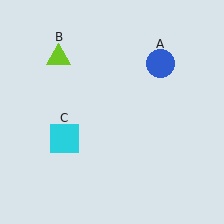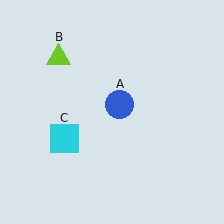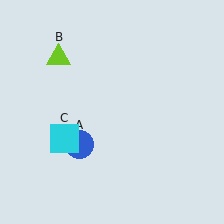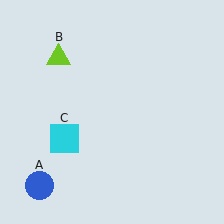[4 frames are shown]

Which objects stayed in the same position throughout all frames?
Lime triangle (object B) and cyan square (object C) remained stationary.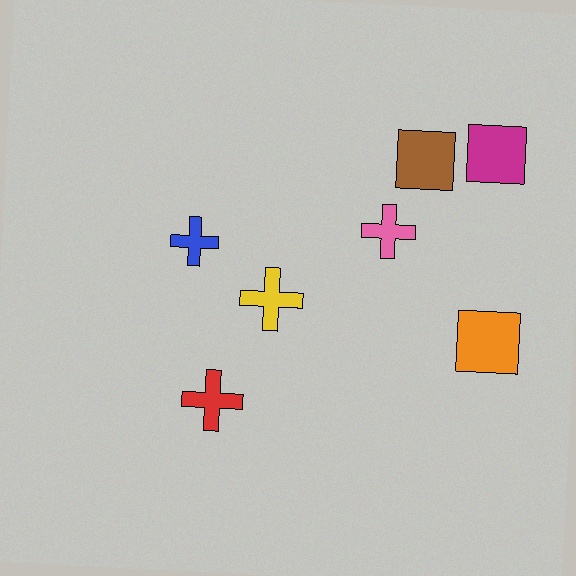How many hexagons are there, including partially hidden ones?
There are no hexagons.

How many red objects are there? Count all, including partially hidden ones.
There is 1 red object.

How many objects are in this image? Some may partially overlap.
There are 7 objects.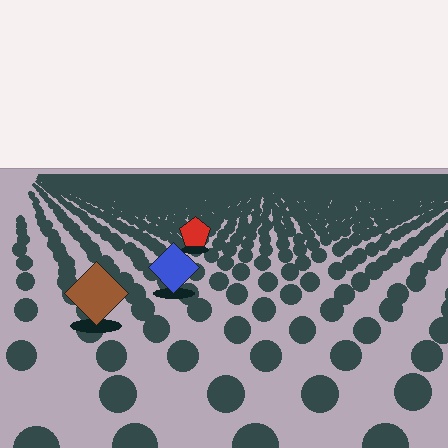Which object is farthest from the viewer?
The red pentagon is farthest from the viewer. It appears smaller and the ground texture around it is denser.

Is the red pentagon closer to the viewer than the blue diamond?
No. The blue diamond is closer — you can tell from the texture gradient: the ground texture is coarser near it.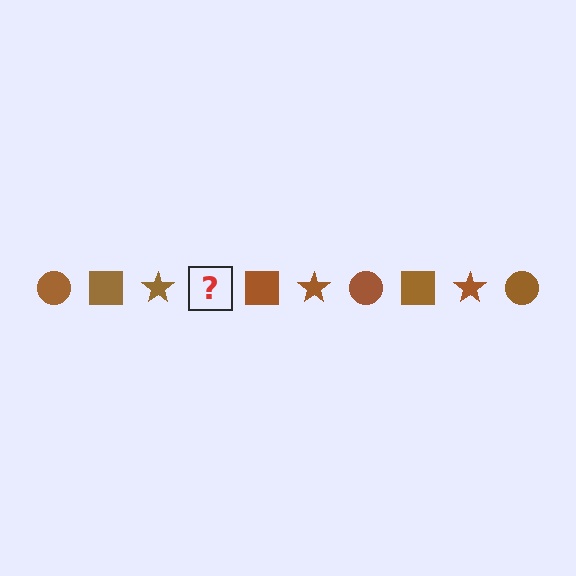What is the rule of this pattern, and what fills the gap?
The rule is that the pattern cycles through circle, square, star shapes in brown. The gap should be filled with a brown circle.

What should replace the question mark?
The question mark should be replaced with a brown circle.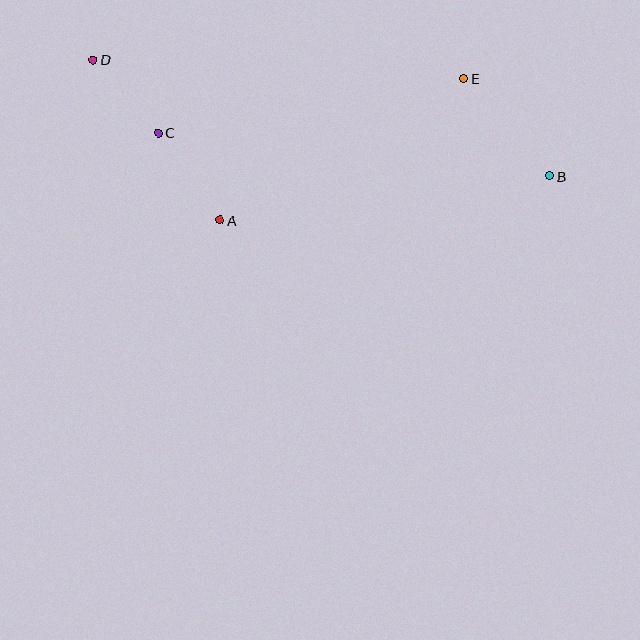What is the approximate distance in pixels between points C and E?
The distance between C and E is approximately 310 pixels.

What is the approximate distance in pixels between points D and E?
The distance between D and E is approximately 371 pixels.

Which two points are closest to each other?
Points C and D are closest to each other.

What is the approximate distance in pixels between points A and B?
The distance between A and B is approximately 332 pixels.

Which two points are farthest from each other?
Points B and D are farthest from each other.